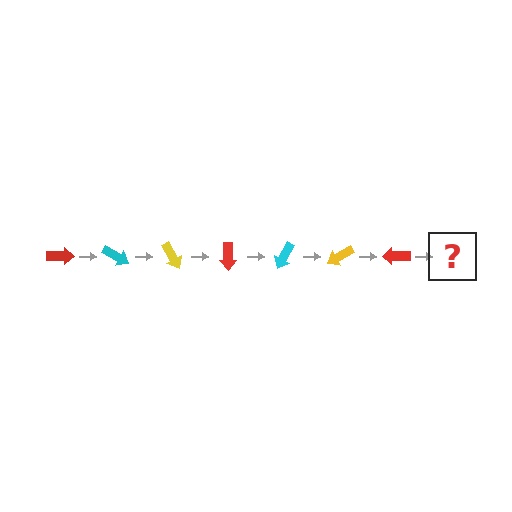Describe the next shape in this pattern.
It should be a cyan arrow, rotated 210 degrees from the start.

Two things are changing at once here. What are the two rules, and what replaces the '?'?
The two rules are that it rotates 30 degrees each step and the color cycles through red, cyan, and yellow. The '?' should be a cyan arrow, rotated 210 degrees from the start.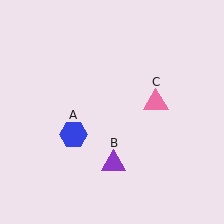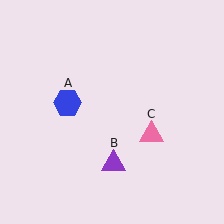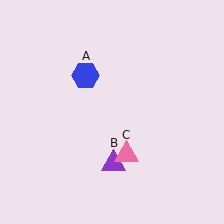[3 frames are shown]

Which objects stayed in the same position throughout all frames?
Purple triangle (object B) remained stationary.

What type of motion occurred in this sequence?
The blue hexagon (object A), pink triangle (object C) rotated clockwise around the center of the scene.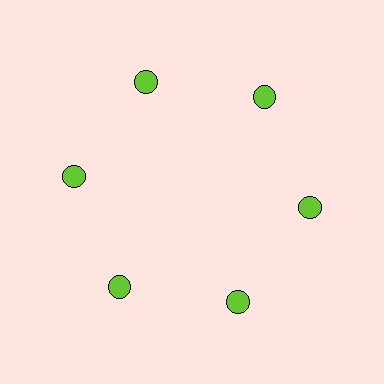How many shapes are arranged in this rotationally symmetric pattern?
There are 6 shapes, arranged in 6 groups of 1.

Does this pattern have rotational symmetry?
Yes, this pattern has 6-fold rotational symmetry. It looks the same after rotating 60 degrees around the center.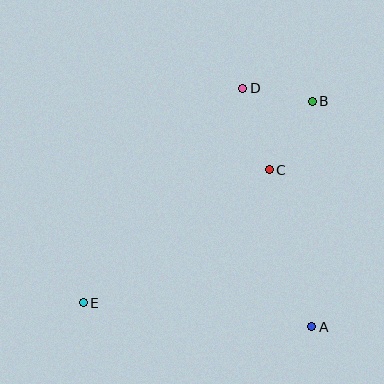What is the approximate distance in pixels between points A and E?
The distance between A and E is approximately 230 pixels.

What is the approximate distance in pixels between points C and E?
The distance between C and E is approximately 229 pixels.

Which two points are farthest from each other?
Points B and E are farthest from each other.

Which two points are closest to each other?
Points B and D are closest to each other.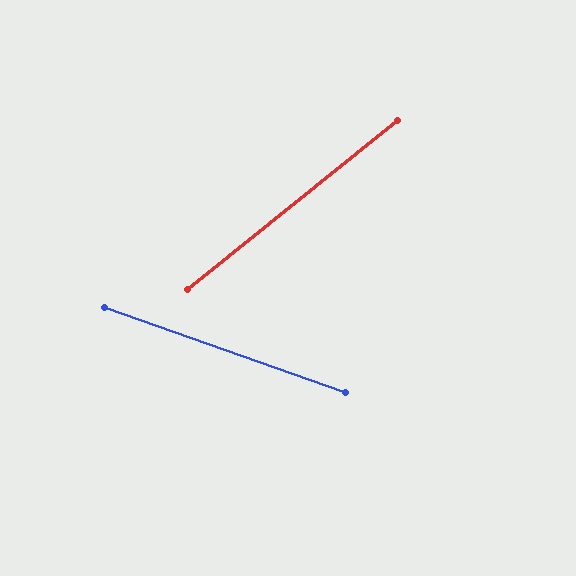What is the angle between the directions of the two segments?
Approximately 58 degrees.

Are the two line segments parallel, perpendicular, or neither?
Neither parallel nor perpendicular — they differ by about 58°.